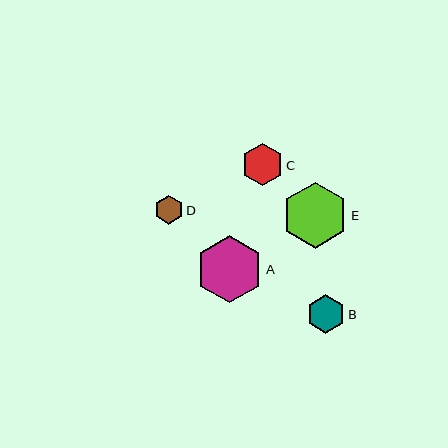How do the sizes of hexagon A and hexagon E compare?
Hexagon A and hexagon E are approximately the same size.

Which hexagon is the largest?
Hexagon A is the largest with a size of approximately 68 pixels.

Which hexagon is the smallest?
Hexagon D is the smallest with a size of approximately 29 pixels.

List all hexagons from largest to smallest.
From largest to smallest: A, E, C, B, D.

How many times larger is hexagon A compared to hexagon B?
Hexagon A is approximately 1.8 times the size of hexagon B.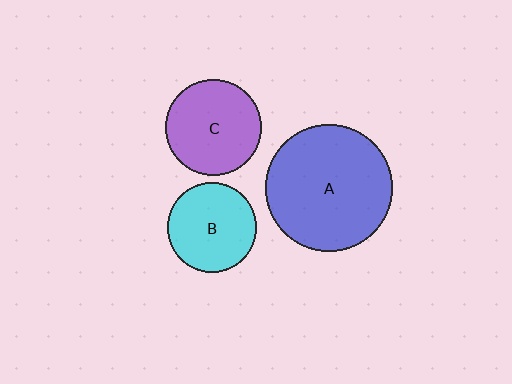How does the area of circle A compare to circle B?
Approximately 2.0 times.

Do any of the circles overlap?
No, none of the circles overlap.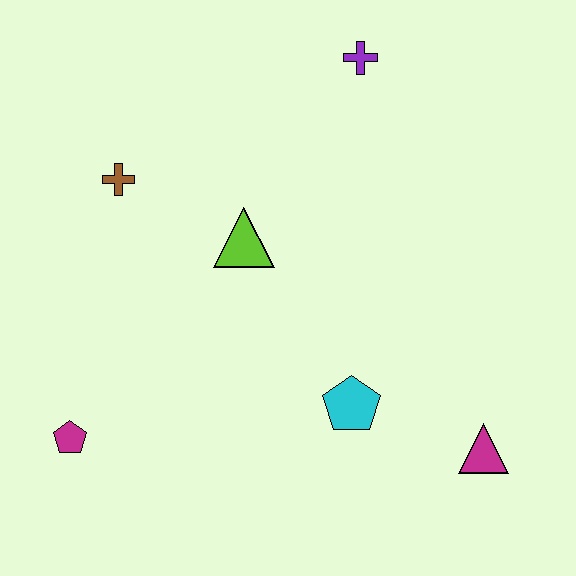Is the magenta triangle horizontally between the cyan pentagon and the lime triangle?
No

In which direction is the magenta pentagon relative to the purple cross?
The magenta pentagon is below the purple cross.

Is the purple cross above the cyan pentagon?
Yes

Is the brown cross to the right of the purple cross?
No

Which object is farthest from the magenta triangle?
The brown cross is farthest from the magenta triangle.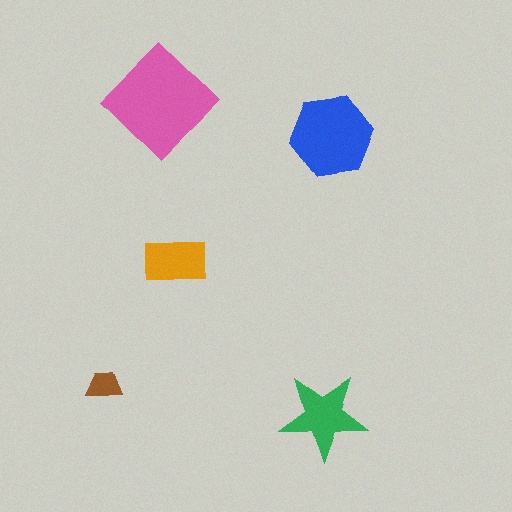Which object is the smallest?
The brown trapezoid.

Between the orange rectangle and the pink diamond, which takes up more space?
The pink diamond.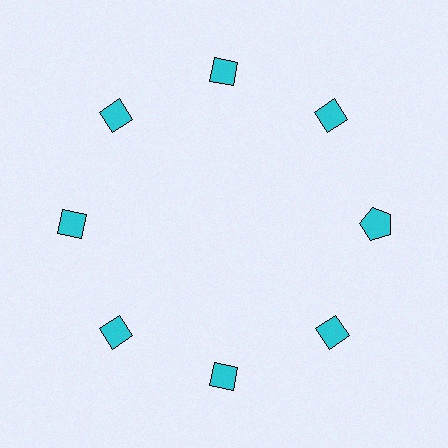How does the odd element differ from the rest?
It has a different shape: pentagon instead of diamond.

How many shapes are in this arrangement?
There are 8 shapes arranged in a ring pattern.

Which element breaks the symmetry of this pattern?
The cyan pentagon at roughly the 3 o'clock position breaks the symmetry. All other shapes are cyan diamonds.